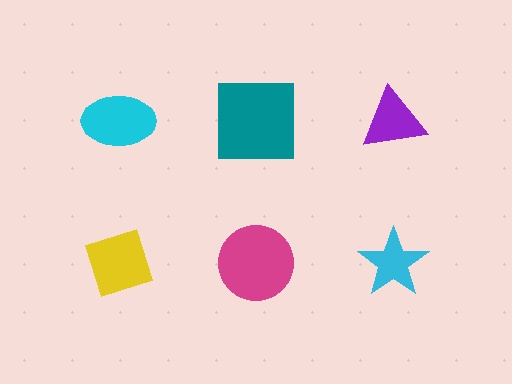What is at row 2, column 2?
A magenta circle.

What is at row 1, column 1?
A cyan ellipse.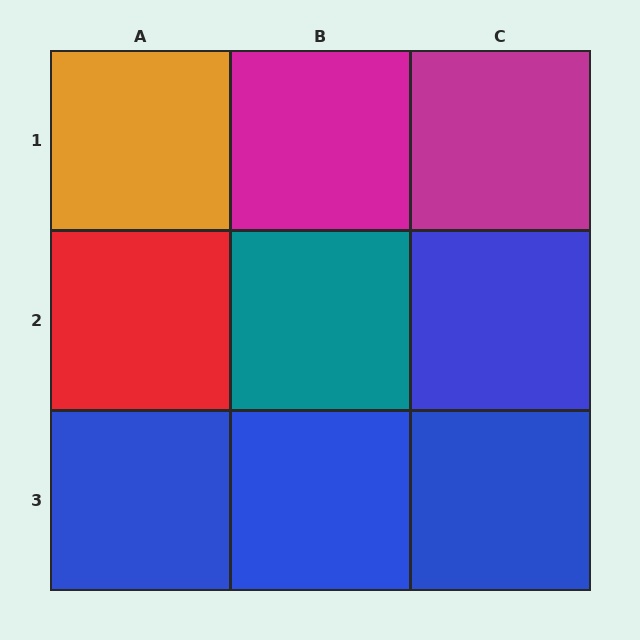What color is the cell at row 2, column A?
Red.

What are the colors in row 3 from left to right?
Blue, blue, blue.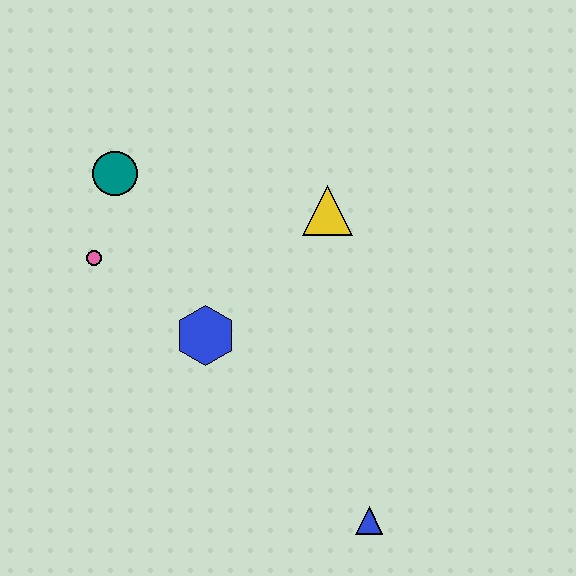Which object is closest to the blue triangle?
The blue hexagon is closest to the blue triangle.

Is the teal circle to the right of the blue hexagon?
No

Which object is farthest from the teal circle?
The blue triangle is farthest from the teal circle.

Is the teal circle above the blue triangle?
Yes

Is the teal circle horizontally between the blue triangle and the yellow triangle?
No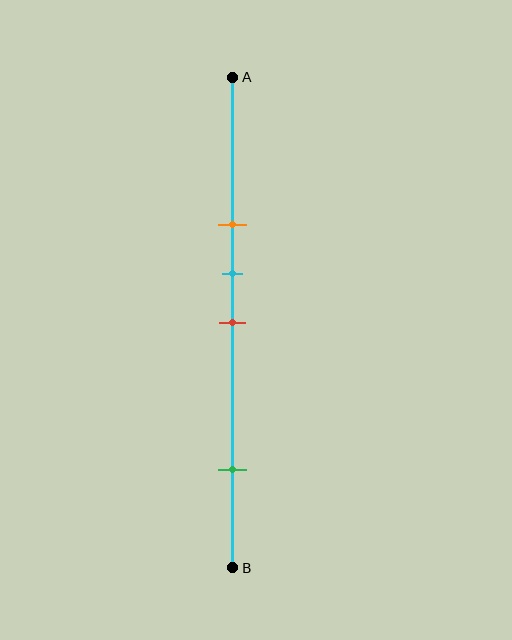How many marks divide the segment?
There are 4 marks dividing the segment.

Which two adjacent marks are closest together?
The cyan and red marks are the closest adjacent pair.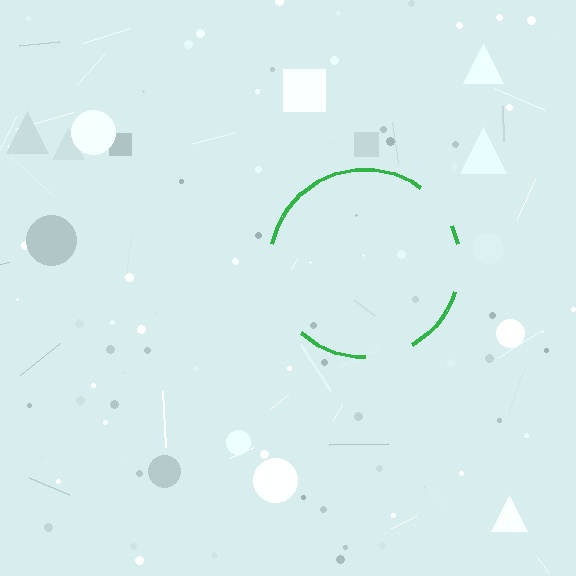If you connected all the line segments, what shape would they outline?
They would outline a circle.